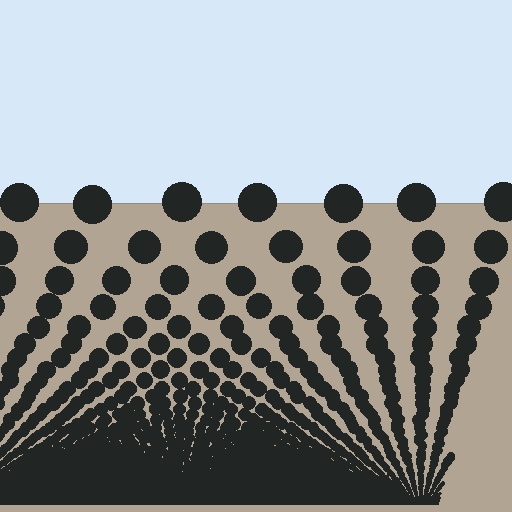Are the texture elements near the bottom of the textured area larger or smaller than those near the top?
Smaller. The gradient is inverted — elements near the bottom are smaller and denser.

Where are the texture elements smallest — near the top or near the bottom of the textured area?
Near the bottom.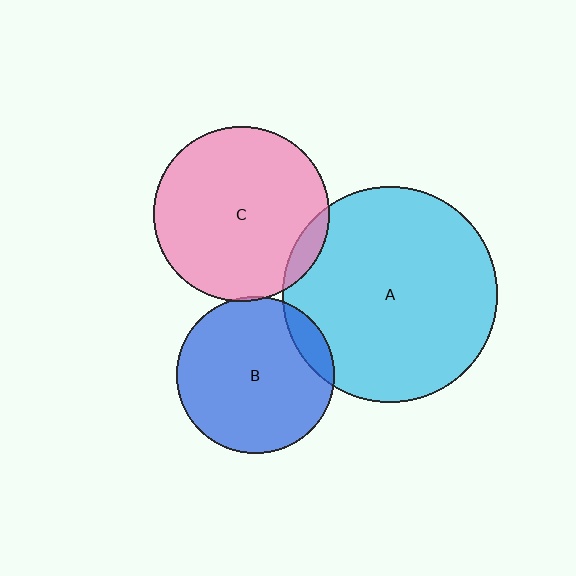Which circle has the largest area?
Circle A (cyan).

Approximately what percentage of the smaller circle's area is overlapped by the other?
Approximately 10%.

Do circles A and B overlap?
Yes.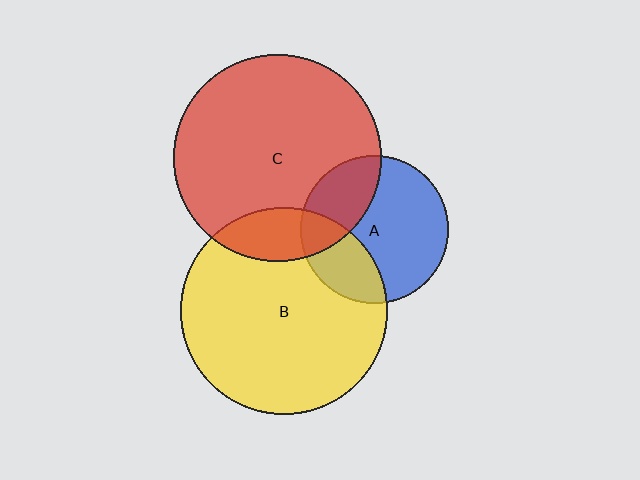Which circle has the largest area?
Circle C (red).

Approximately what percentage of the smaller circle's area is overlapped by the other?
Approximately 15%.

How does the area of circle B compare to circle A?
Approximately 2.0 times.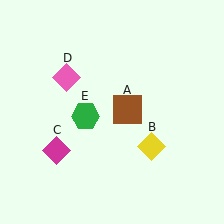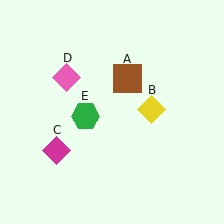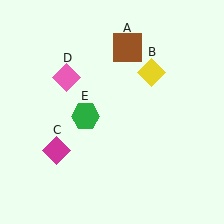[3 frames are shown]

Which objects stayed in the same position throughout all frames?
Magenta diamond (object C) and pink diamond (object D) and green hexagon (object E) remained stationary.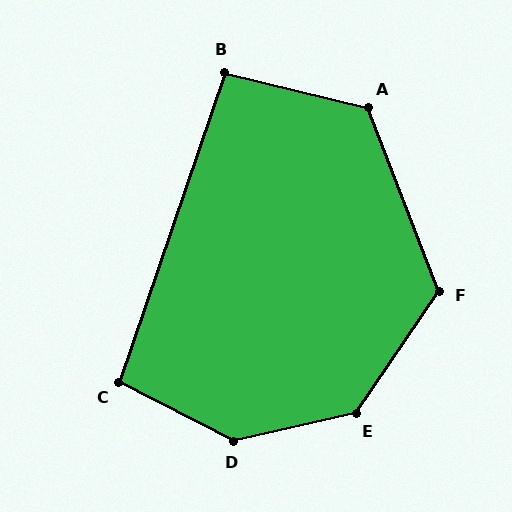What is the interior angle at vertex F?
Approximately 125 degrees (obtuse).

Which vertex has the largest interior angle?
D, at approximately 140 degrees.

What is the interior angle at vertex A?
Approximately 125 degrees (obtuse).